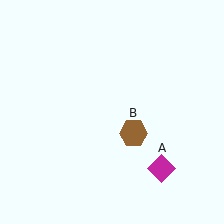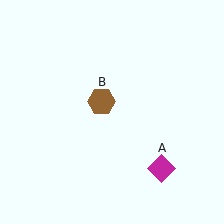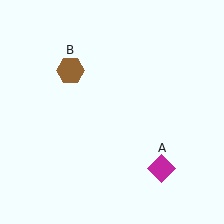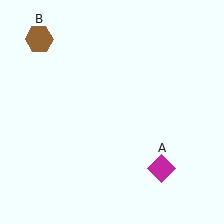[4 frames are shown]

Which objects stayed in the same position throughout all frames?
Magenta diamond (object A) remained stationary.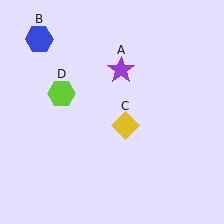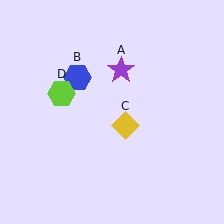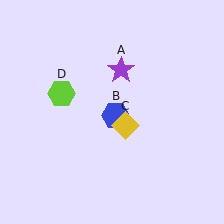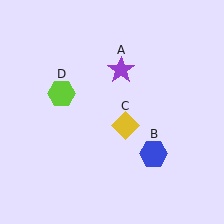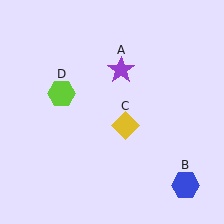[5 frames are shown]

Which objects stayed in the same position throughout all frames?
Purple star (object A) and yellow diamond (object C) and lime hexagon (object D) remained stationary.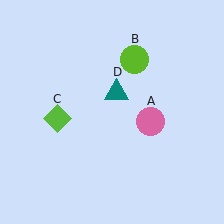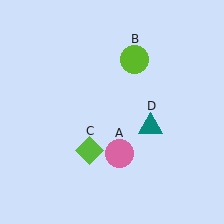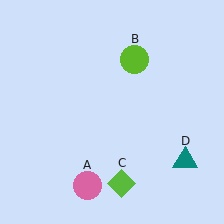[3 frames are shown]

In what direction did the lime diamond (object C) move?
The lime diamond (object C) moved down and to the right.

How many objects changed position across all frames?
3 objects changed position: pink circle (object A), lime diamond (object C), teal triangle (object D).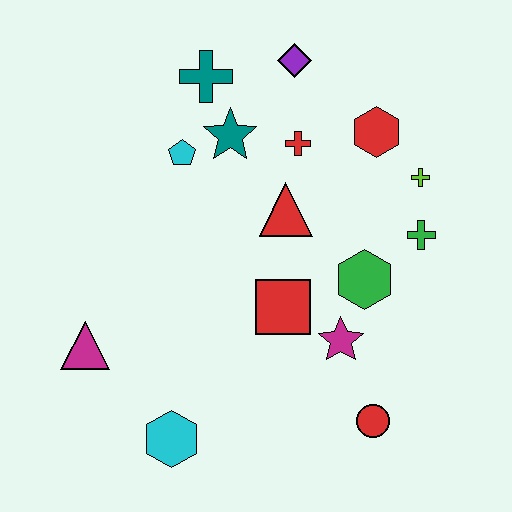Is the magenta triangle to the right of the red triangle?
No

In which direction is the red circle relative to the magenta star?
The red circle is below the magenta star.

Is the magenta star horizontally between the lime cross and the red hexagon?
No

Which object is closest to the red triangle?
The red cross is closest to the red triangle.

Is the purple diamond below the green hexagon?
No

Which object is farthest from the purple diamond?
The cyan hexagon is farthest from the purple diamond.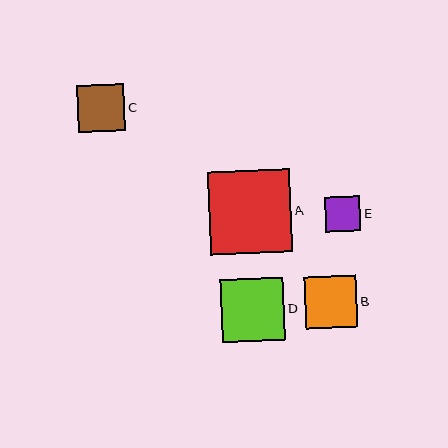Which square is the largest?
Square A is the largest with a size of approximately 83 pixels.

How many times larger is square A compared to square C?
Square A is approximately 1.8 times the size of square C.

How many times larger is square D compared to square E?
Square D is approximately 1.8 times the size of square E.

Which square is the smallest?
Square E is the smallest with a size of approximately 35 pixels.